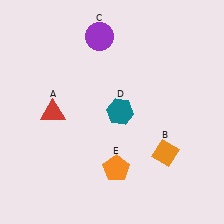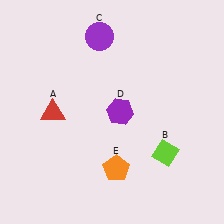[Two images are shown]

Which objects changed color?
B changed from orange to lime. D changed from teal to purple.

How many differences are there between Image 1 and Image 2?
There are 2 differences between the two images.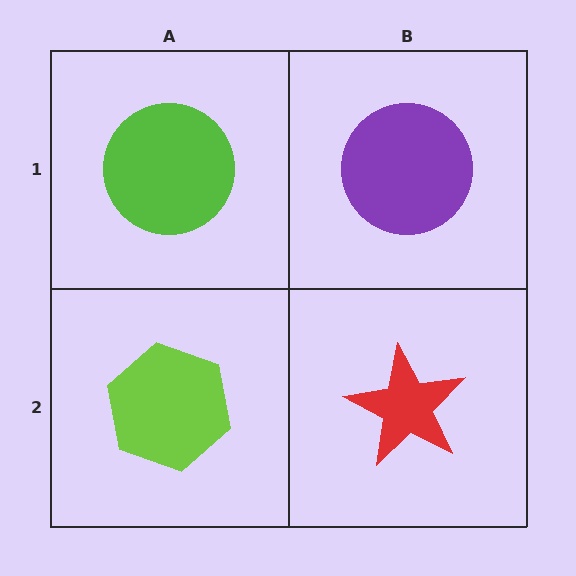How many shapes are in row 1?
2 shapes.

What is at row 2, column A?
A lime hexagon.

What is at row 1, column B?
A purple circle.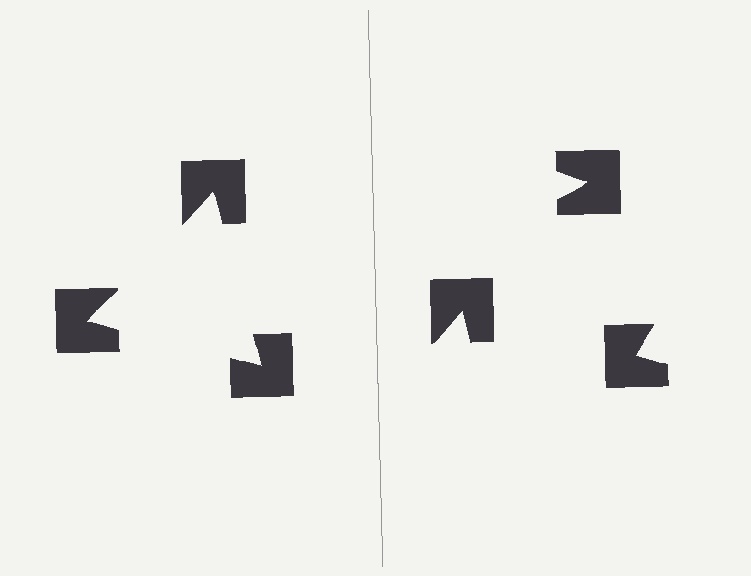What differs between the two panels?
The notched squares are positioned identically on both sides; only the wedge orientations differ. On the left they align to a triangle; on the right they are misaligned.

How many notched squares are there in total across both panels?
6 — 3 on each side.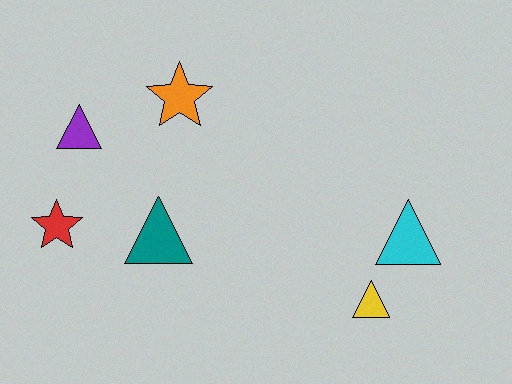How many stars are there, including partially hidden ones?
There are 2 stars.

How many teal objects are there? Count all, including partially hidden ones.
There is 1 teal object.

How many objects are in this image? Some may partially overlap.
There are 6 objects.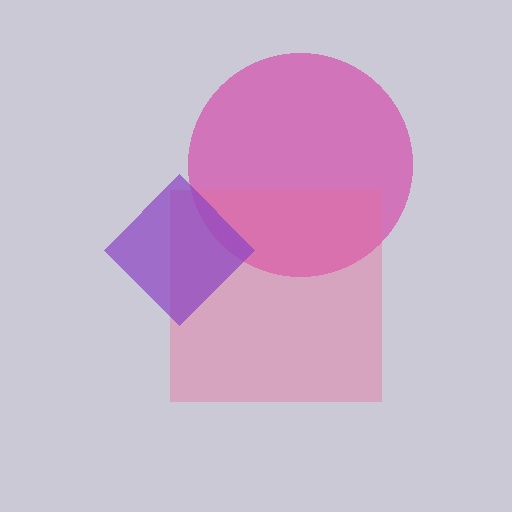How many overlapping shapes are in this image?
There are 3 overlapping shapes in the image.